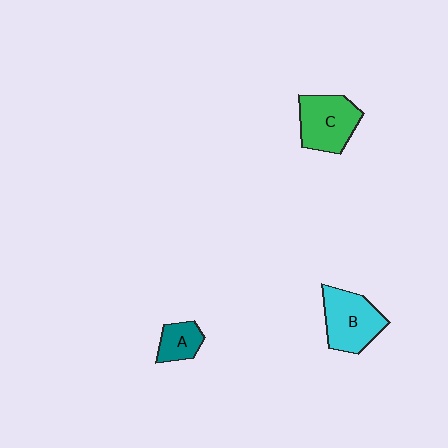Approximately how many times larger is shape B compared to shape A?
Approximately 2.0 times.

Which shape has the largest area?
Shape B (cyan).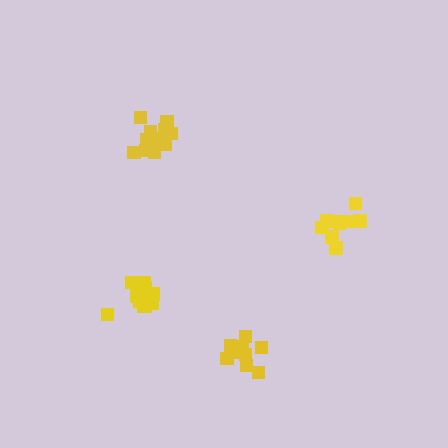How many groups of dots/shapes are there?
There are 4 groups.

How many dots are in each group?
Group 1: 12 dots, Group 2: 10 dots, Group 3: 10 dots, Group 4: 12 dots (44 total).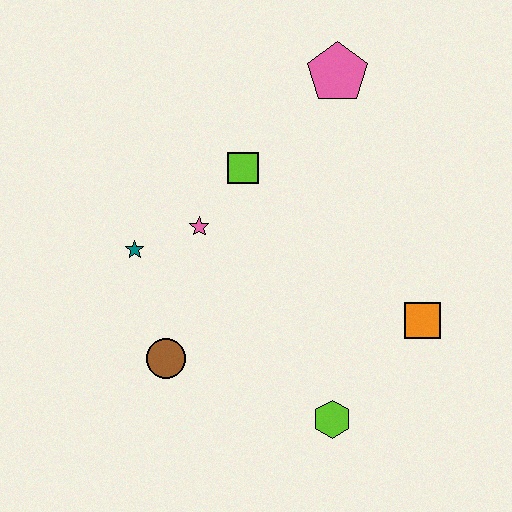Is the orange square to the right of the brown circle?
Yes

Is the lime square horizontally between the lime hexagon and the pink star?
Yes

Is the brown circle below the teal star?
Yes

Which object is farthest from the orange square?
The teal star is farthest from the orange square.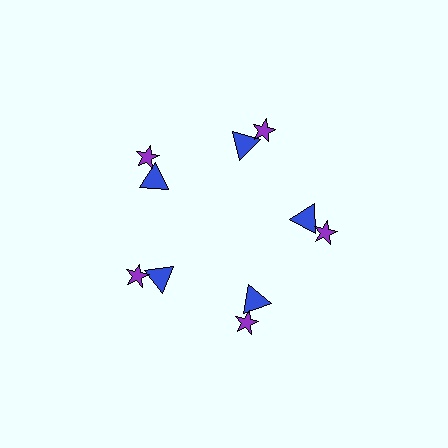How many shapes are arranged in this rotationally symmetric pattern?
There are 10 shapes, arranged in 5 groups of 2.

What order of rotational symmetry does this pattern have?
This pattern has 5-fold rotational symmetry.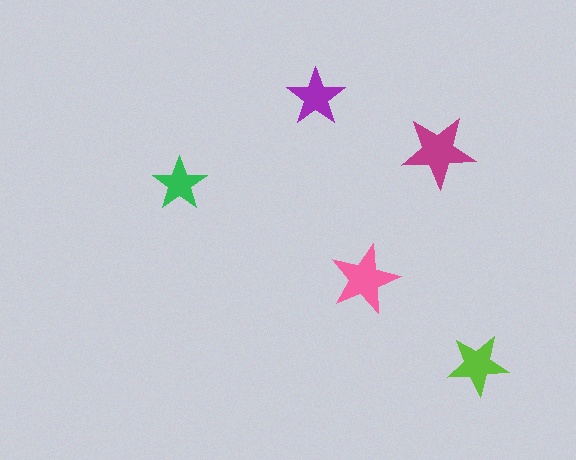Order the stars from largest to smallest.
the magenta one, the pink one, the lime one, the purple one, the green one.